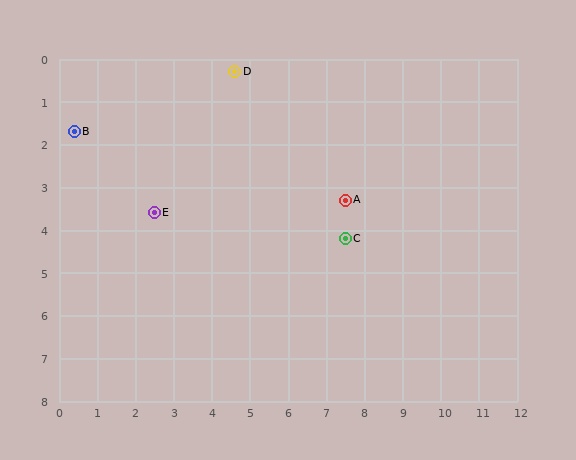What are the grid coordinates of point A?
Point A is at approximately (7.5, 3.3).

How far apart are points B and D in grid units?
Points B and D are about 4.4 grid units apart.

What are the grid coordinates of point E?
Point E is at approximately (2.5, 3.6).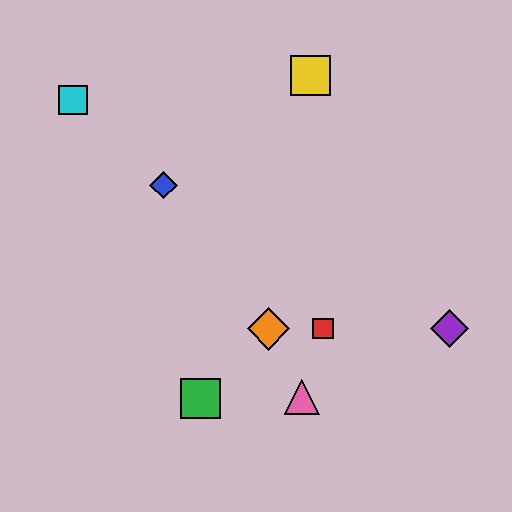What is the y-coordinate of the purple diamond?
The purple diamond is at y≈329.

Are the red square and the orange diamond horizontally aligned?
Yes, both are at y≈329.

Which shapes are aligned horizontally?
The red square, the purple diamond, the orange diamond are aligned horizontally.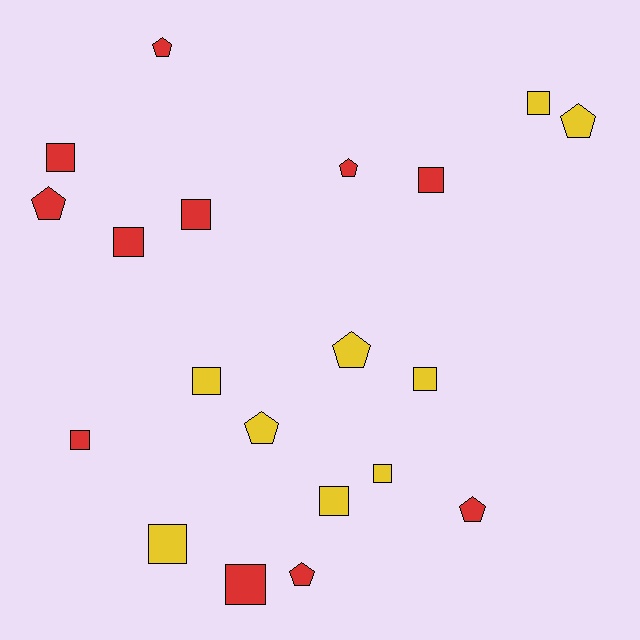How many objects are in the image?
There are 20 objects.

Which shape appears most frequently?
Square, with 12 objects.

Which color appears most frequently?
Red, with 11 objects.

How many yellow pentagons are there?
There are 3 yellow pentagons.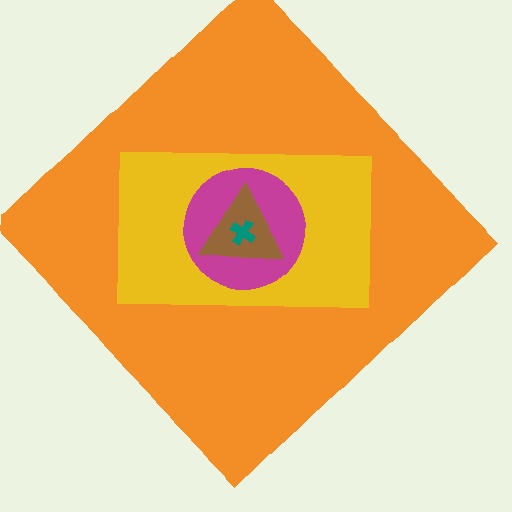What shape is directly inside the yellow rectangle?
The magenta circle.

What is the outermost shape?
The orange diamond.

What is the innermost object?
The teal cross.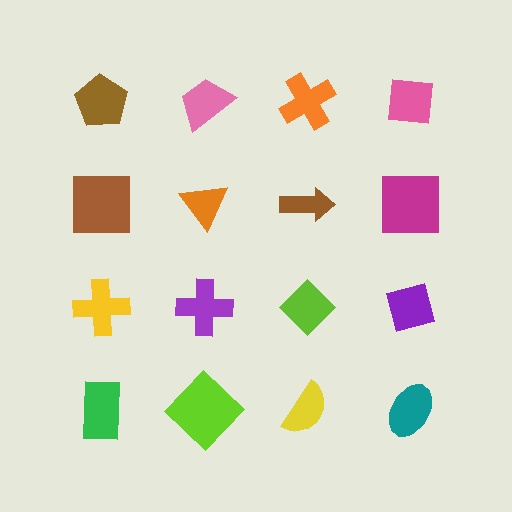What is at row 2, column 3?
A brown arrow.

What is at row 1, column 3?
An orange cross.